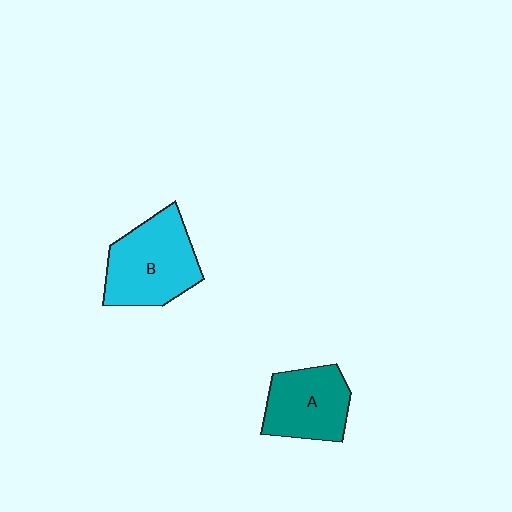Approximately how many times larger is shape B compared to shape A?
Approximately 1.3 times.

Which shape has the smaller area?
Shape A (teal).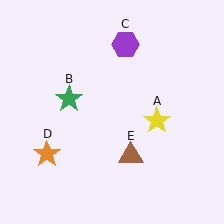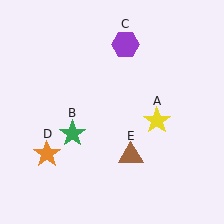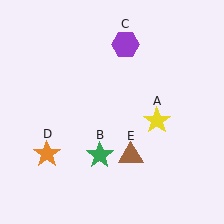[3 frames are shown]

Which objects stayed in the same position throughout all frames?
Yellow star (object A) and purple hexagon (object C) and orange star (object D) and brown triangle (object E) remained stationary.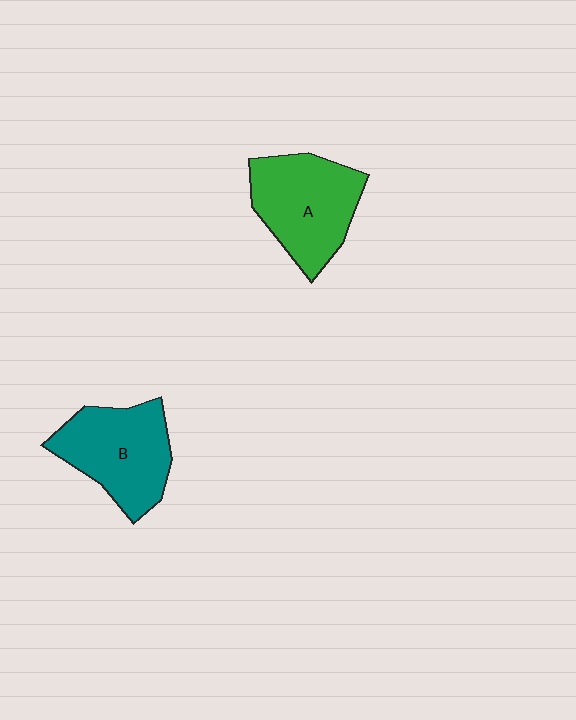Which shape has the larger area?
Shape A (green).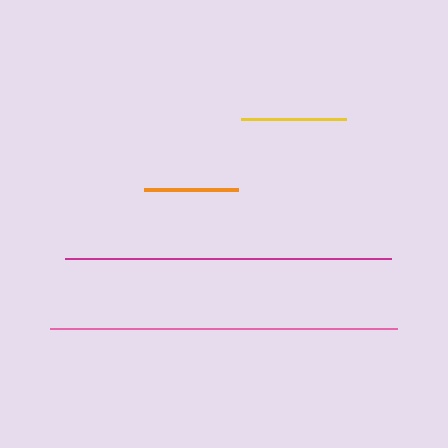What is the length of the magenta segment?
The magenta segment is approximately 326 pixels long.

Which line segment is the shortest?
The orange line is the shortest at approximately 94 pixels.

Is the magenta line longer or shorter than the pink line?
The pink line is longer than the magenta line.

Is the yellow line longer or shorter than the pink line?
The pink line is longer than the yellow line.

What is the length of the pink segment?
The pink segment is approximately 347 pixels long.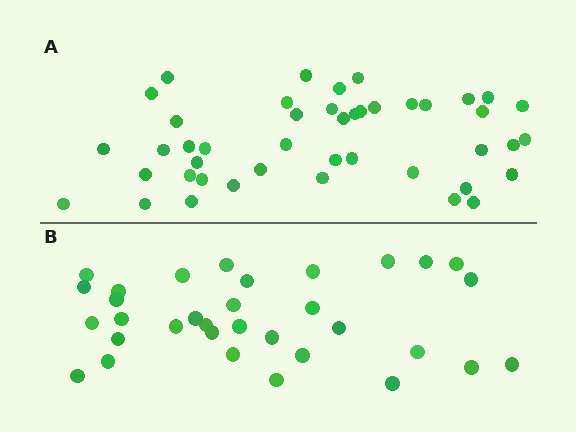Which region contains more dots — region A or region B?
Region A (the top region) has more dots.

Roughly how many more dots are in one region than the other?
Region A has roughly 12 or so more dots than region B.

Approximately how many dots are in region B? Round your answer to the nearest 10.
About 30 dots. (The exact count is 33, which rounds to 30.)